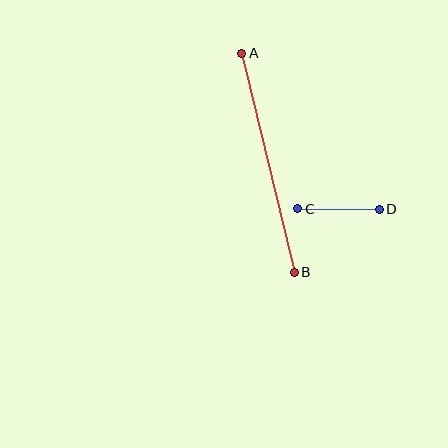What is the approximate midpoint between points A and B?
The midpoint is at approximately (268, 163) pixels.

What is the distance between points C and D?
The distance is approximately 82 pixels.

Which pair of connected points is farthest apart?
Points A and B are farthest apart.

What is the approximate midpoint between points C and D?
The midpoint is at approximately (339, 209) pixels.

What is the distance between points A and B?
The distance is approximately 225 pixels.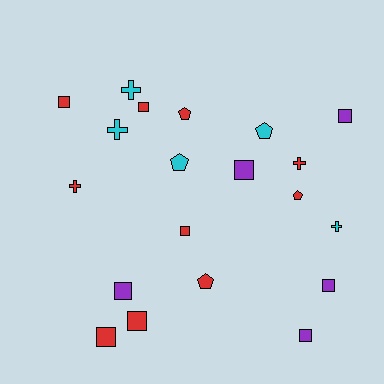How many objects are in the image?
There are 20 objects.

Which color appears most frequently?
Red, with 10 objects.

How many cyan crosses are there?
There are 3 cyan crosses.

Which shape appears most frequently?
Square, with 10 objects.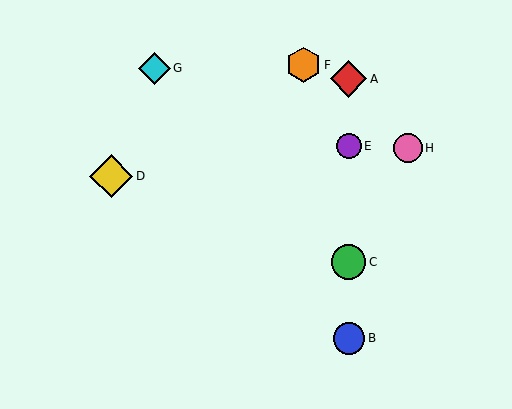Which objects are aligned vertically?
Objects A, B, C, E are aligned vertically.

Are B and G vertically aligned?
No, B is at x≈349 and G is at x≈154.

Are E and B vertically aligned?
Yes, both are at x≈349.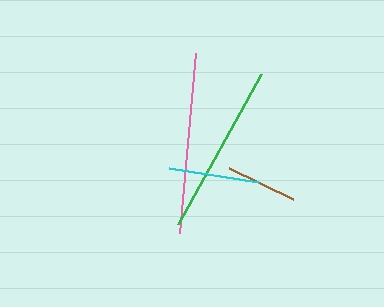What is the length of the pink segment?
The pink segment is approximately 181 pixels long.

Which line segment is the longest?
The pink line is the longest at approximately 181 pixels.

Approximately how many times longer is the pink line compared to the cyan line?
The pink line is approximately 2.0 times the length of the cyan line.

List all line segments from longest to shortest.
From longest to shortest: pink, green, cyan, brown.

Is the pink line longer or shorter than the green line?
The pink line is longer than the green line.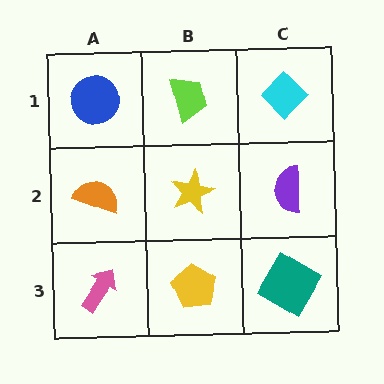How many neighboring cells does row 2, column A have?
3.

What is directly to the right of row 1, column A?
A lime trapezoid.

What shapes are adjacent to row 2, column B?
A lime trapezoid (row 1, column B), a yellow pentagon (row 3, column B), an orange semicircle (row 2, column A), a purple semicircle (row 2, column C).